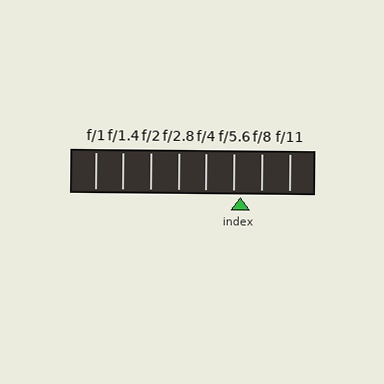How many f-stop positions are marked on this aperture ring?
There are 8 f-stop positions marked.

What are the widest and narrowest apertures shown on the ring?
The widest aperture shown is f/1 and the narrowest is f/11.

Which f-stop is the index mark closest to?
The index mark is closest to f/5.6.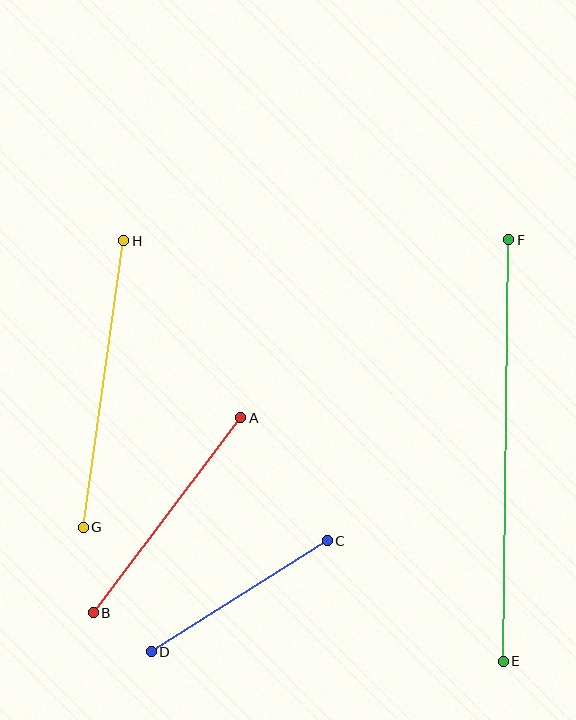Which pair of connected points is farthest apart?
Points E and F are farthest apart.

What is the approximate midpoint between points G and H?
The midpoint is at approximately (104, 384) pixels.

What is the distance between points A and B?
The distance is approximately 244 pixels.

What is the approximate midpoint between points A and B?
The midpoint is at approximately (167, 515) pixels.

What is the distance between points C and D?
The distance is approximately 208 pixels.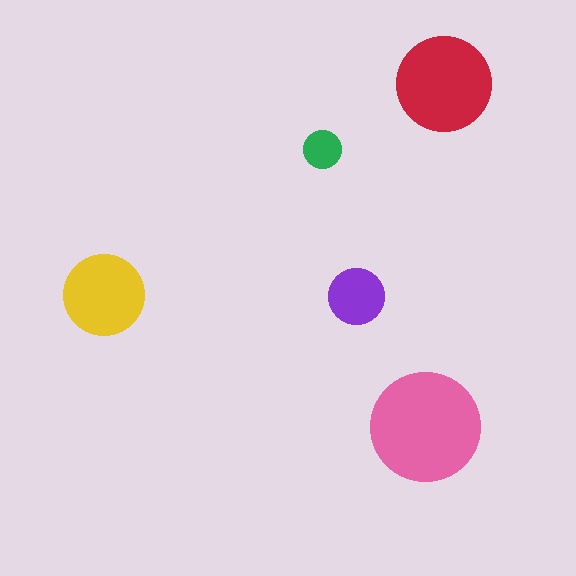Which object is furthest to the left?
The yellow circle is leftmost.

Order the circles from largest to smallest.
the pink one, the red one, the yellow one, the purple one, the green one.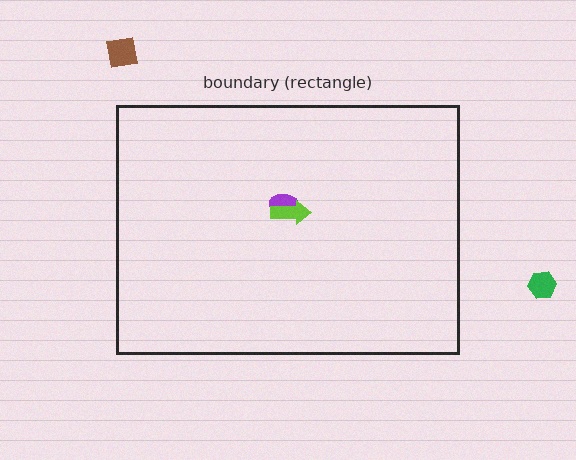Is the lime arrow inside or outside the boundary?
Inside.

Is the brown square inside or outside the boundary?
Outside.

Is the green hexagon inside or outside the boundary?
Outside.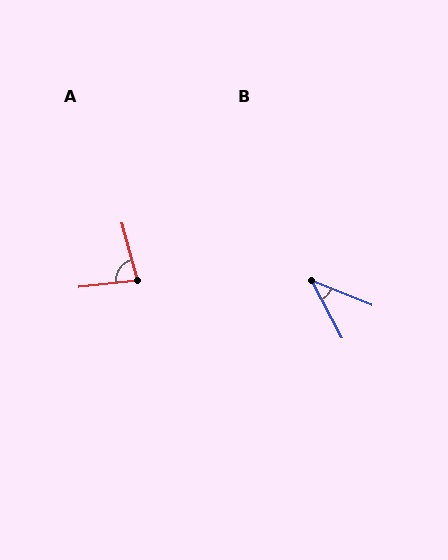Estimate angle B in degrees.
Approximately 40 degrees.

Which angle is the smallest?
B, at approximately 40 degrees.